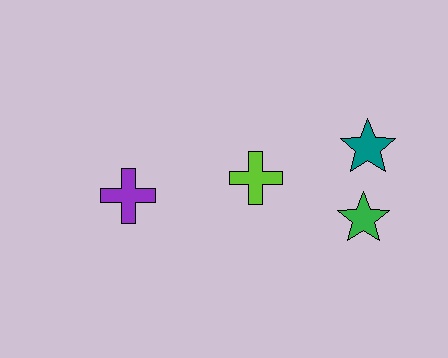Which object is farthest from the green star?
The purple cross is farthest from the green star.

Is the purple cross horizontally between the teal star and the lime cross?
No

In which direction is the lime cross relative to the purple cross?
The lime cross is to the right of the purple cross.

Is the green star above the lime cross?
No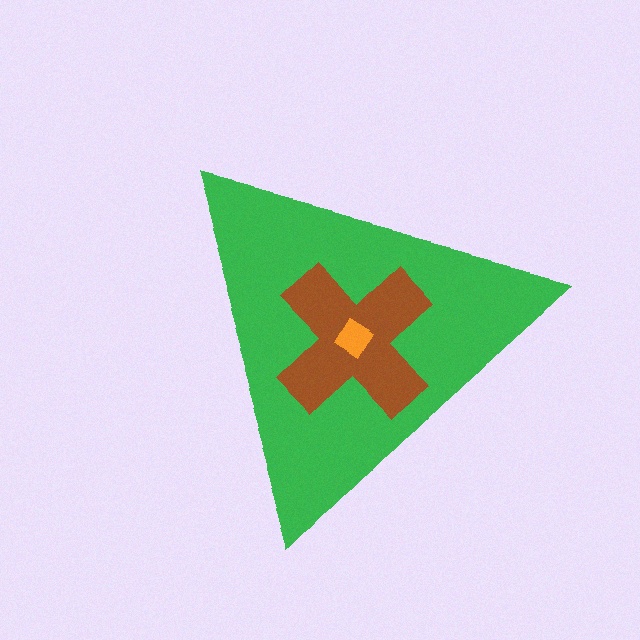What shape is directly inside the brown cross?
The orange diamond.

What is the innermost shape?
The orange diamond.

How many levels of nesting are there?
3.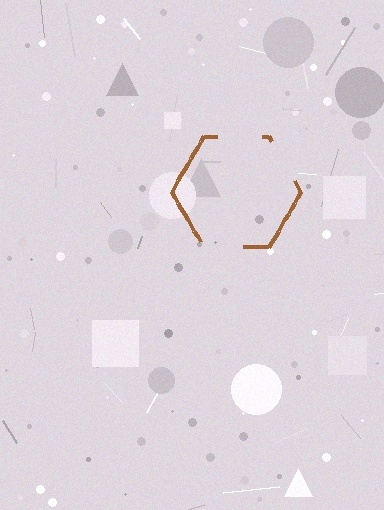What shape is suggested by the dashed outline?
The dashed outline suggests a hexagon.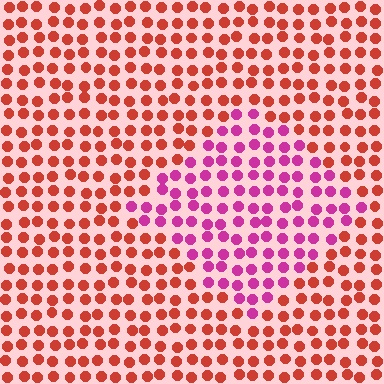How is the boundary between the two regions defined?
The boundary is defined purely by a slight shift in hue (about 47 degrees). Spacing, size, and orientation are identical on both sides.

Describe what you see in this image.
The image is filled with small red elements in a uniform arrangement. A diamond-shaped region is visible where the elements are tinted to a slightly different hue, forming a subtle color boundary.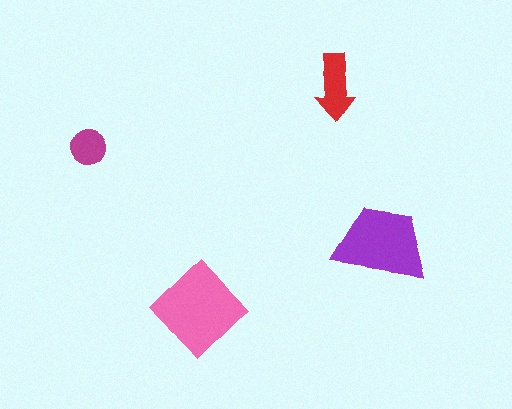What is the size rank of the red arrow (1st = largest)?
3rd.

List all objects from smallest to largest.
The magenta circle, the red arrow, the purple trapezoid, the pink diamond.